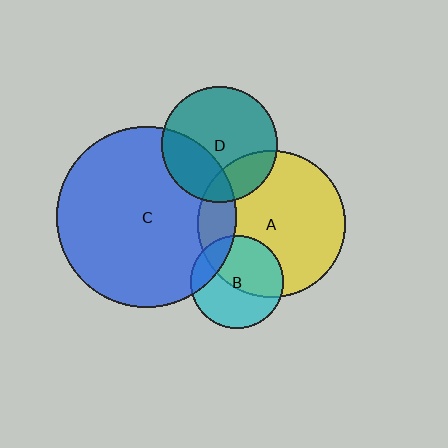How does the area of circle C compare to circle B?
Approximately 3.8 times.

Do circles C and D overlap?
Yes.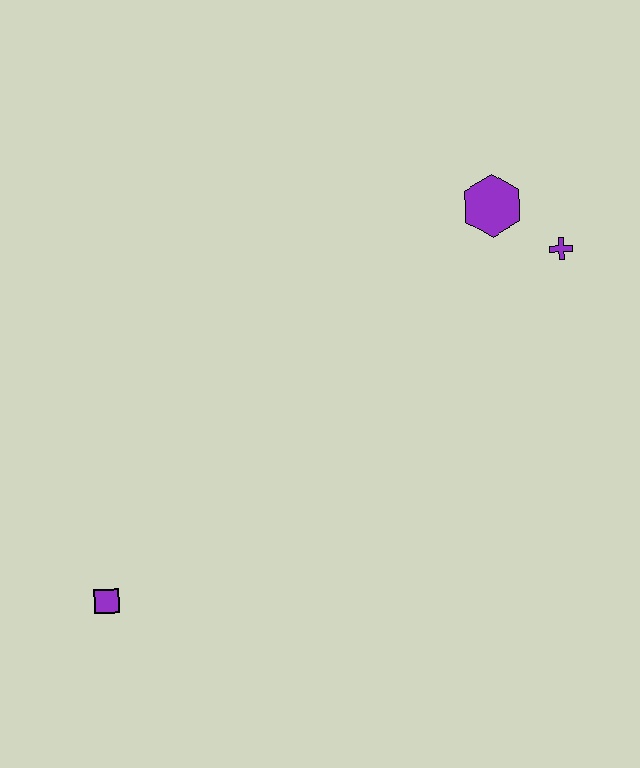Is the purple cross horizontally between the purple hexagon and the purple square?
No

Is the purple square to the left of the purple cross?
Yes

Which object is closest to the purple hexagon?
The purple cross is closest to the purple hexagon.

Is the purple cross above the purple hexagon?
No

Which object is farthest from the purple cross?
The purple square is farthest from the purple cross.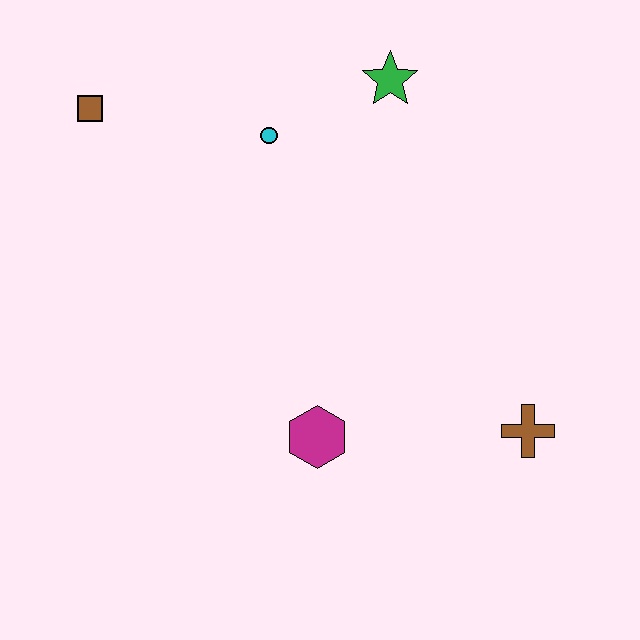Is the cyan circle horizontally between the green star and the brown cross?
No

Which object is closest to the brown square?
The cyan circle is closest to the brown square.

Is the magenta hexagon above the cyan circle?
No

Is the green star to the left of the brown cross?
Yes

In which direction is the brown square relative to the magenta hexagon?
The brown square is above the magenta hexagon.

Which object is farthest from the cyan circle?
The brown cross is farthest from the cyan circle.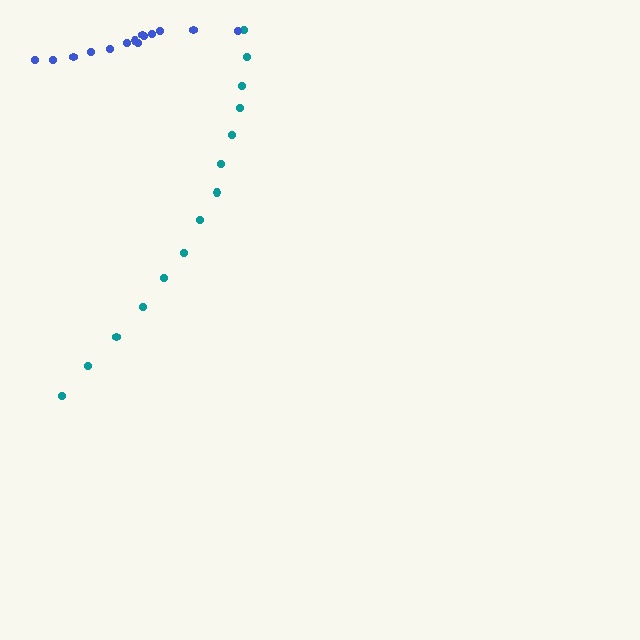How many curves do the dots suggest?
There are 2 distinct paths.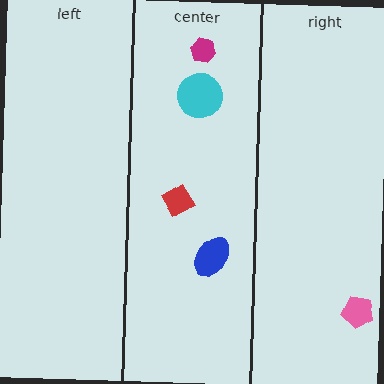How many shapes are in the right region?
1.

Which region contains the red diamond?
The center region.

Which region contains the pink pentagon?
The right region.